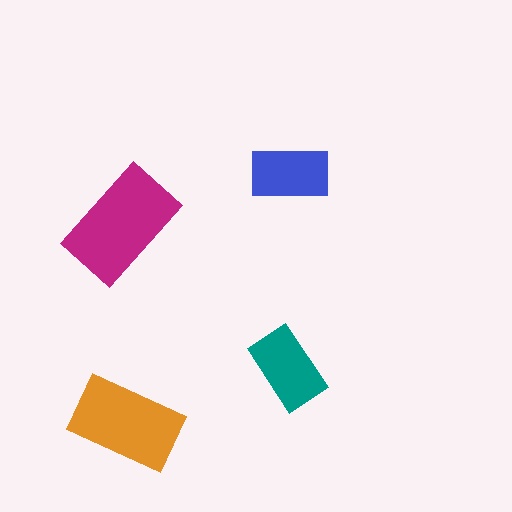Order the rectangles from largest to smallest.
the magenta one, the orange one, the teal one, the blue one.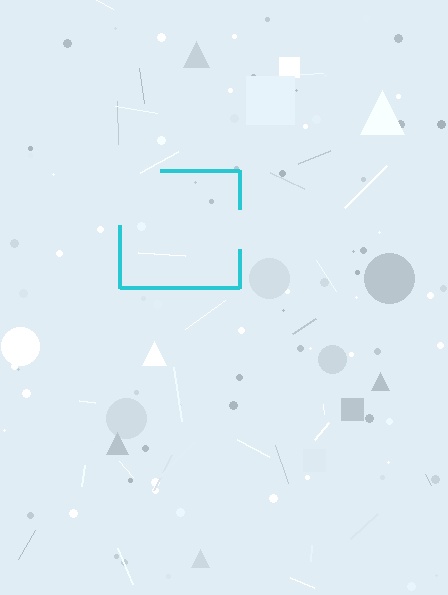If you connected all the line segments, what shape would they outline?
They would outline a square.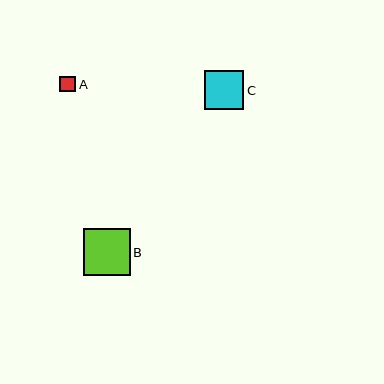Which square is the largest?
Square B is the largest with a size of approximately 47 pixels.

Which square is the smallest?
Square A is the smallest with a size of approximately 16 pixels.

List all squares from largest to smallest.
From largest to smallest: B, C, A.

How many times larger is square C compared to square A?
Square C is approximately 2.5 times the size of square A.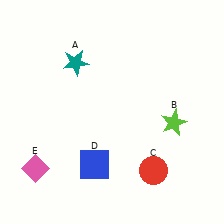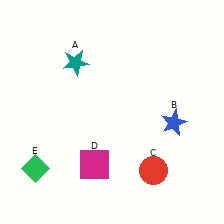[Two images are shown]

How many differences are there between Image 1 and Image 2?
There are 3 differences between the two images.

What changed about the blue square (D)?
In Image 1, D is blue. In Image 2, it changed to magenta.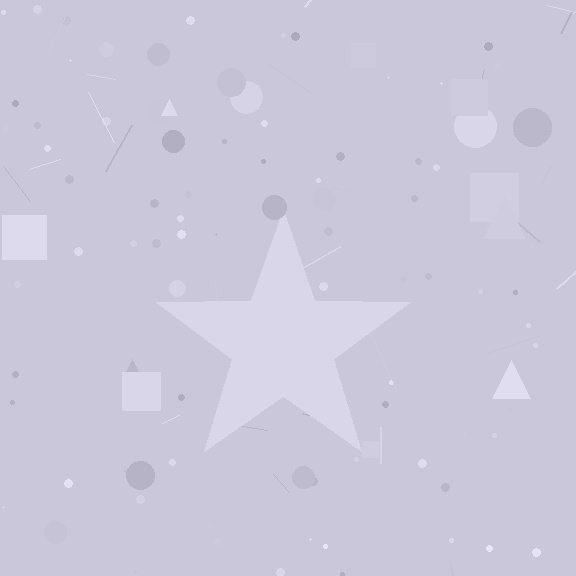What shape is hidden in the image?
A star is hidden in the image.